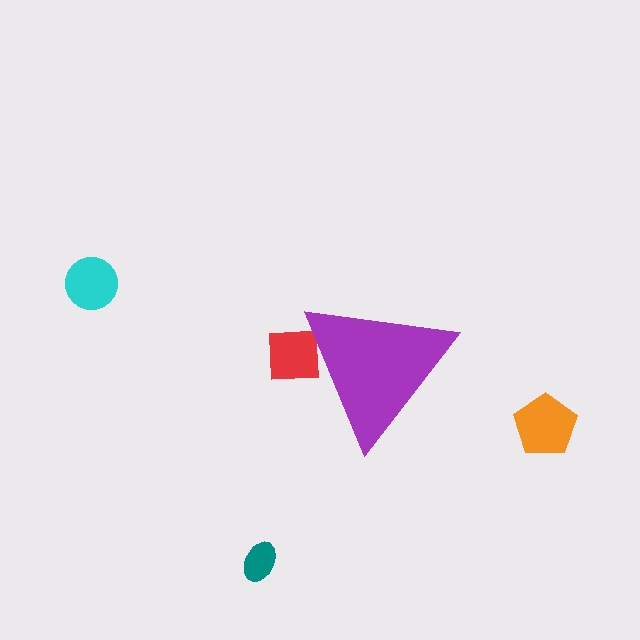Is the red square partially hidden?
Yes, the red square is partially hidden behind the purple triangle.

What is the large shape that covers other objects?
A purple triangle.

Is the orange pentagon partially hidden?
No, the orange pentagon is fully visible.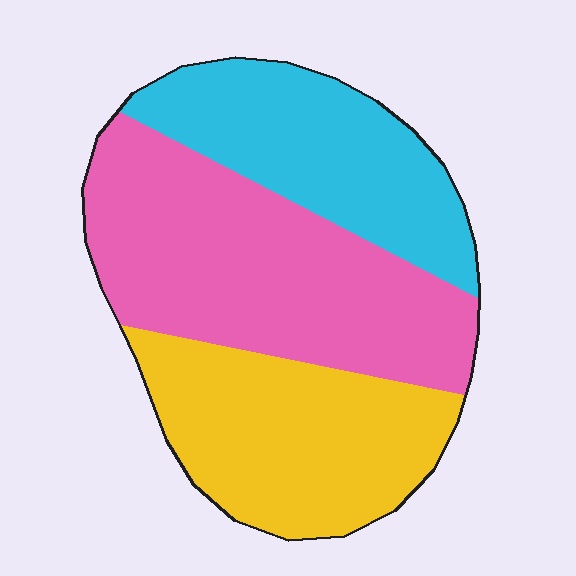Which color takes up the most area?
Pink, at roughly 40%.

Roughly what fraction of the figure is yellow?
Yellow takes up about one third (1/3) of the figure.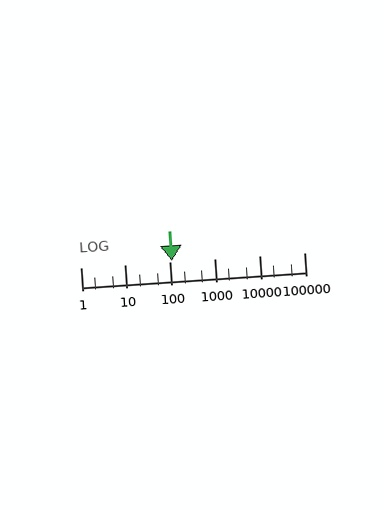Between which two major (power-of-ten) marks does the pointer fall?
The pointer is between 100 and 1000.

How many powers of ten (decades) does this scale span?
The scale spans 5 decades, from 1 to 100000.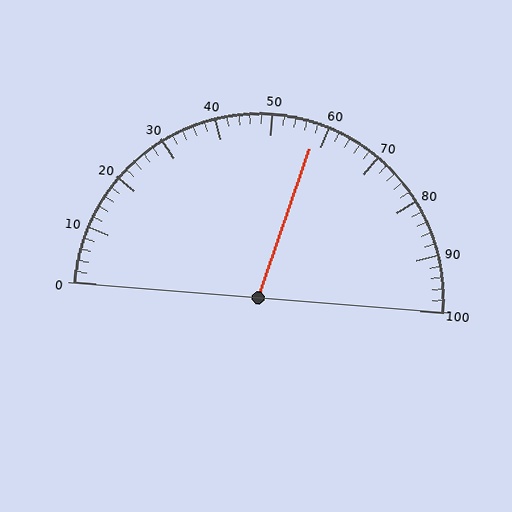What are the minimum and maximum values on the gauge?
The gauge ranges from 0 to 100.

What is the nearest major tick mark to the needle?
The nearest major tick mark is 60.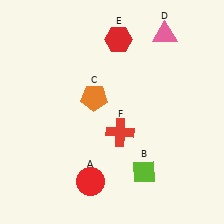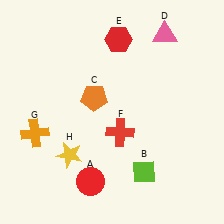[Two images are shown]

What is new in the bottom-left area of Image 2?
A yellow star (H) was added in the bottom-left area of Image 2.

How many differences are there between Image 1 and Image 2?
There are 2 differences between the two images.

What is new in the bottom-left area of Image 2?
An orange cross (G) was added in the bottom-left area of Image 2.